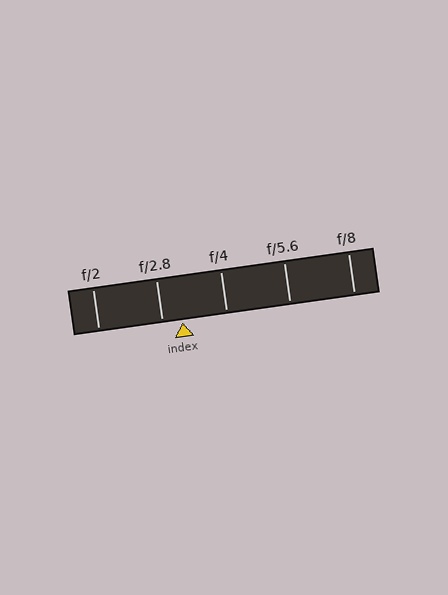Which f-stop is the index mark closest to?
The index mark is closest to f/2.8.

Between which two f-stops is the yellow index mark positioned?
The index mark is between f/2.8 and f/4.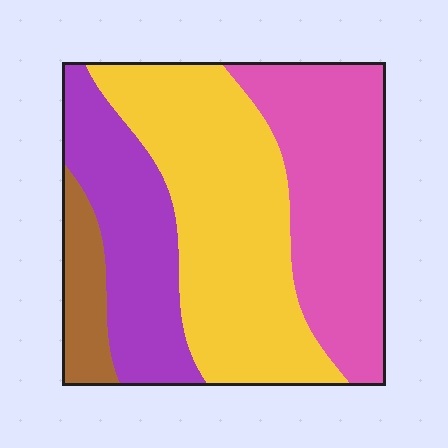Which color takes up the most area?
Yellow, at roughly 40%.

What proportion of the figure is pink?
Pink takes up about one third (1/3) of the figure.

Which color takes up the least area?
Brown, at roughly 10%.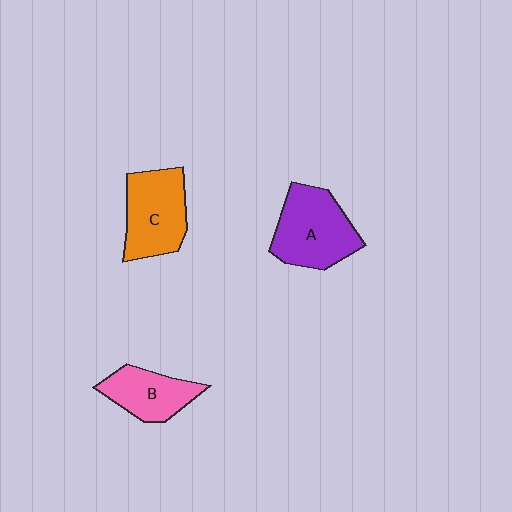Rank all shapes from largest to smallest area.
From largest to smallest: A (purple), C (orange), B (pink).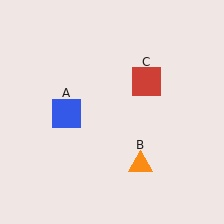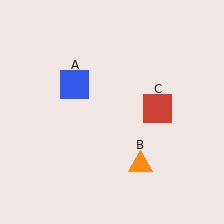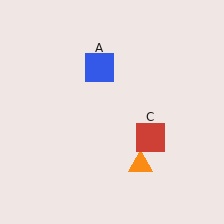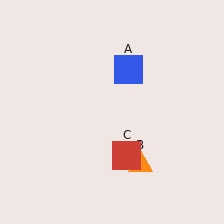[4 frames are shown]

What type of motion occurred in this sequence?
The blue square (object A), red square (object C) rotated clockwise around the center of the scene.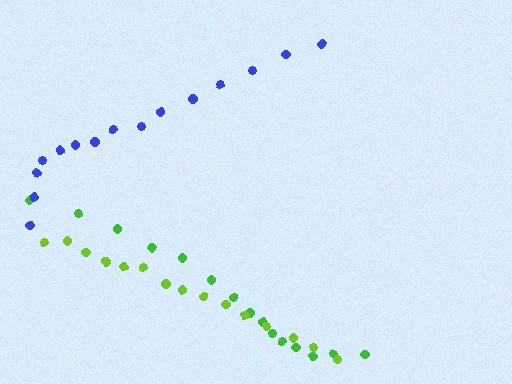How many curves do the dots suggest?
There are 3 distinct paths.